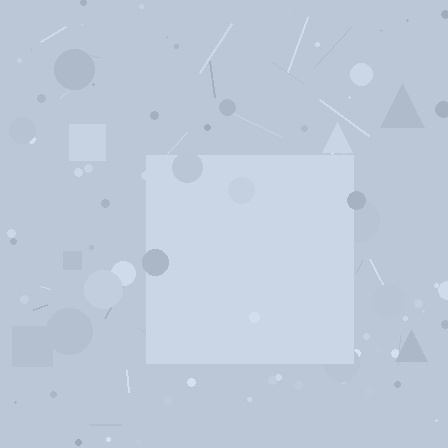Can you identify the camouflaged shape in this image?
The camouflaged shape is a square.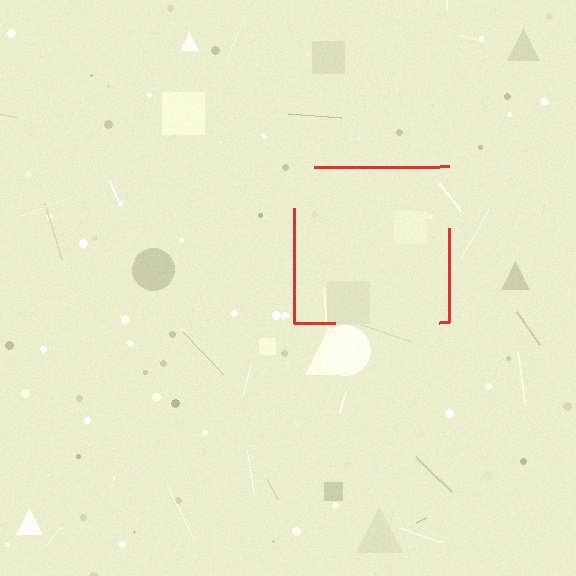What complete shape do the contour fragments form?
The contour fragments form a square.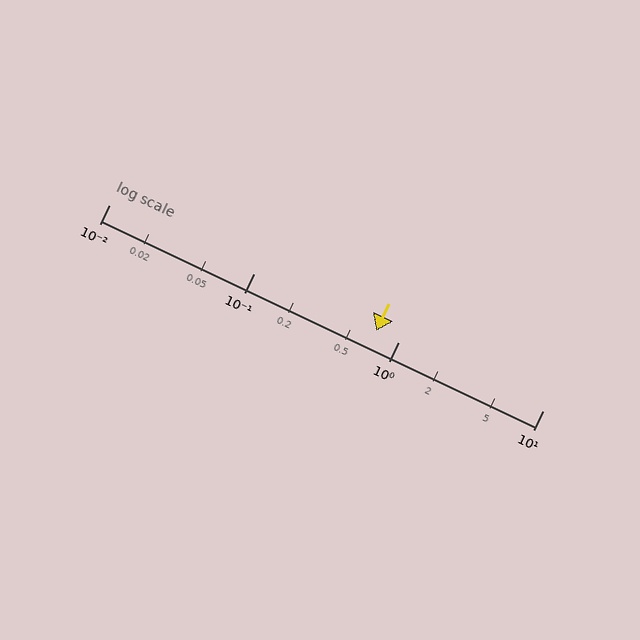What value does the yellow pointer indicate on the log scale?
The pointer indicates approximately 0.7.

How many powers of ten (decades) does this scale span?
The scale spans 3 decades, from 0.01 to 10.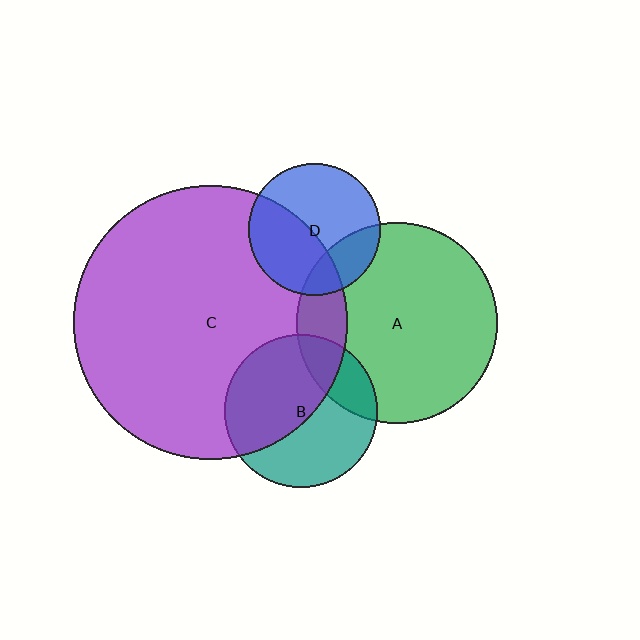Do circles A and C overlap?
Yes.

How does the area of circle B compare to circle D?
Approximately 1.3 times.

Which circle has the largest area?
Circle C (purple).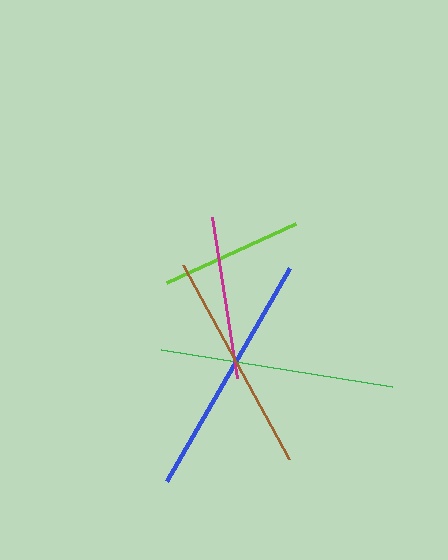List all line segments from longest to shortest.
From longest to shortest: blue, green, brown, magenta, lime.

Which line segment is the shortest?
The lime line is the shortest at approximately 142 pixels.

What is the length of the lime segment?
The lime segment is approximately 142 pixels long.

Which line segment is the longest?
The blue line is the longest at approximately 246 pixels.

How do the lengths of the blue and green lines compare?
The blue and green lines are approximately the same length.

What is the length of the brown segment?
The brown segment is approximately 220 pixels long.